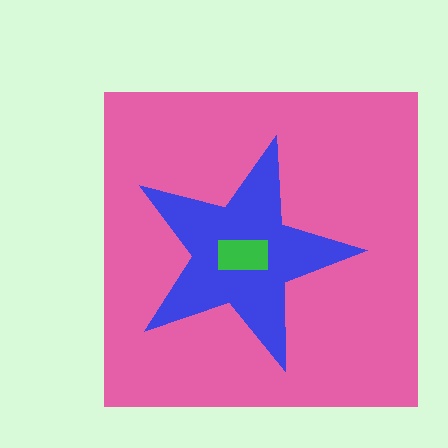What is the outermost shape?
The pink square.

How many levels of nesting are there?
3.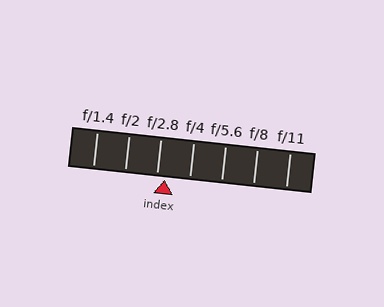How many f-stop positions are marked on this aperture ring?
There are 7 f-stop positions marked.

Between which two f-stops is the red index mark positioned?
The index mark is between f/2.8 and f/4.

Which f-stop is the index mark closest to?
The index mark is closest to f/2.8.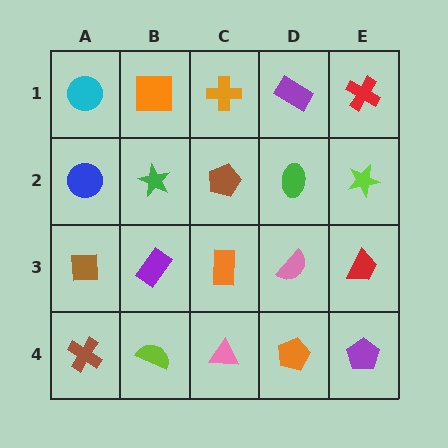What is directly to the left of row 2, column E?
A green ellipse.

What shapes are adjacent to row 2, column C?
An orange cross (row 1, column C), an orange rectangle (row 3, column C), a green star (row 2, column B), a green ellipse (row 2, column D).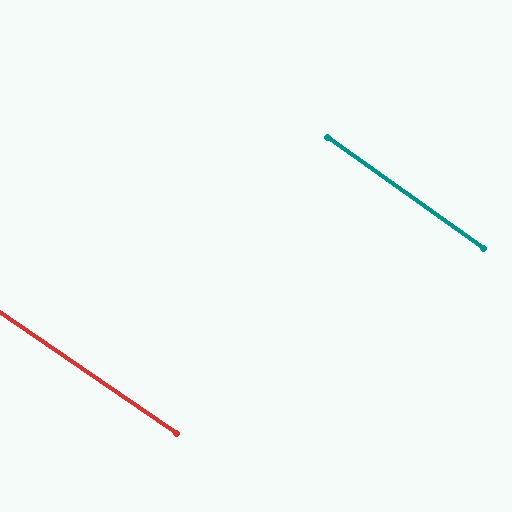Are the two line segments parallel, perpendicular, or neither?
Parallel — their directions differ by only 0.9°.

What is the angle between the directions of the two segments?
Approximately 1 degree.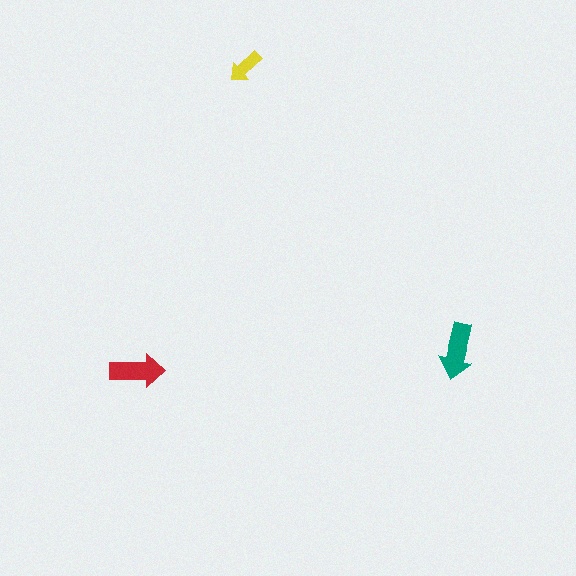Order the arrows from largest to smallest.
the teal one, the red one, the yellow one.